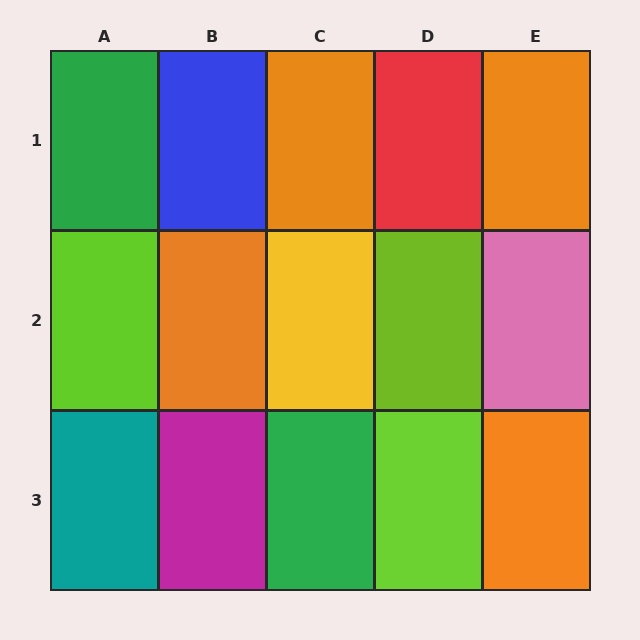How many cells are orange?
4 cells are orange.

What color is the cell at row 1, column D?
Red.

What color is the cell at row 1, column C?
Orange.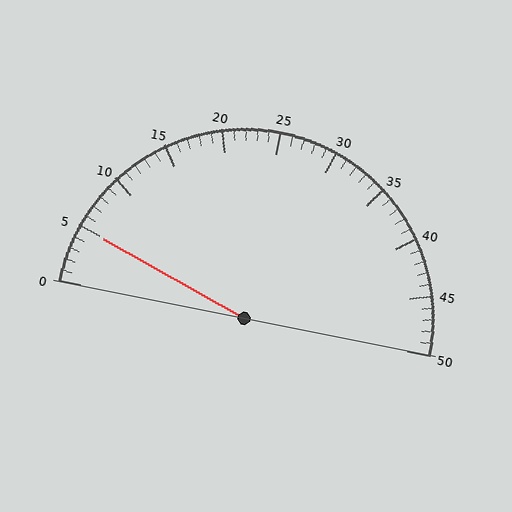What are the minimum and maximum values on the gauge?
The gauge ranges from 0 to 50.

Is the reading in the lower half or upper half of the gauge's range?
The reading is in the lower half of the range (0 to 50).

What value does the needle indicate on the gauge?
The needle indicates approximately 5.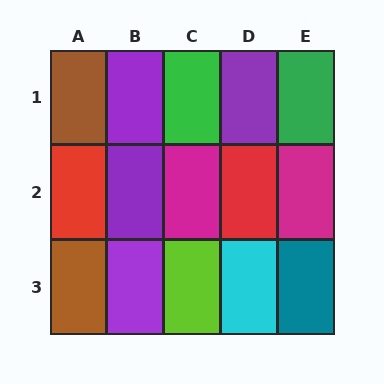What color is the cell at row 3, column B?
Purple.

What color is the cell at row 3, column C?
Lime.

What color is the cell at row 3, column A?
Brown.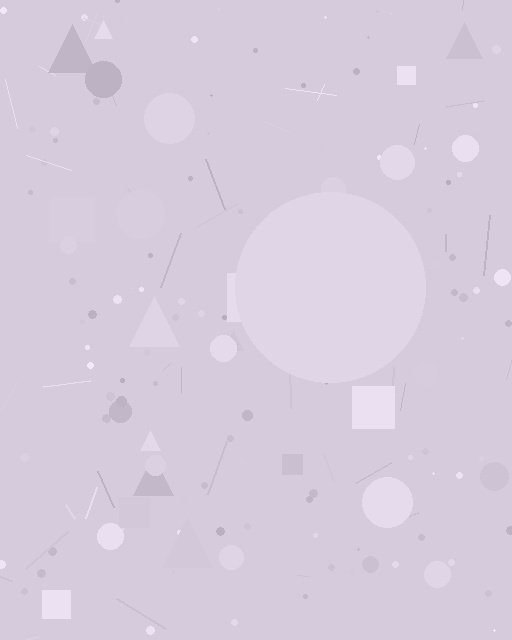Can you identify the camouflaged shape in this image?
The camouflaged shape is a circle.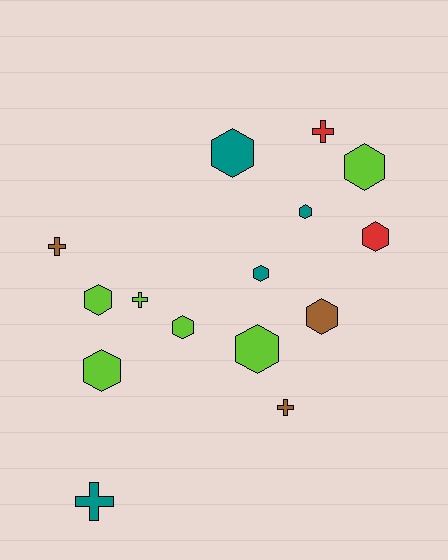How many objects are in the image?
There are 15 objects.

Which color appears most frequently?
Lime, with 6 objects.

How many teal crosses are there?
There is 1 teal cross.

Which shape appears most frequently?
Hexagon, with 10 objects.